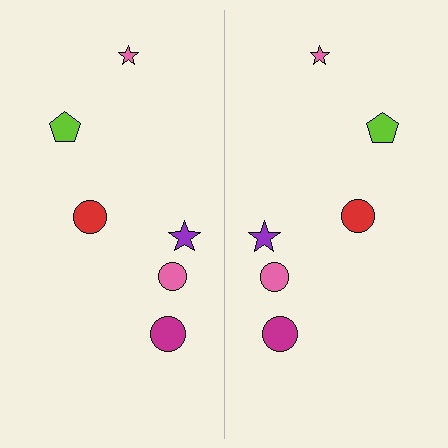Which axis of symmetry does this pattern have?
The pattern has a vertical axis of symmetry running through the center of the image.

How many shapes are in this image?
There are 12 shapes in this image.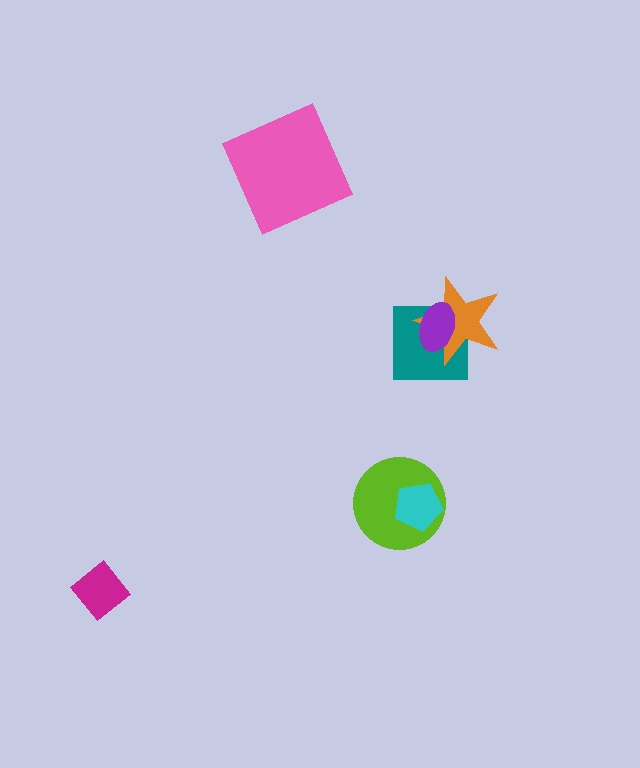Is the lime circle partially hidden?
Yes, it is partially covered by another shape.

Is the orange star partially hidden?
Yes, it is partially covered by another shape.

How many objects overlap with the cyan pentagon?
1 object overlaps with the cyan pentagon.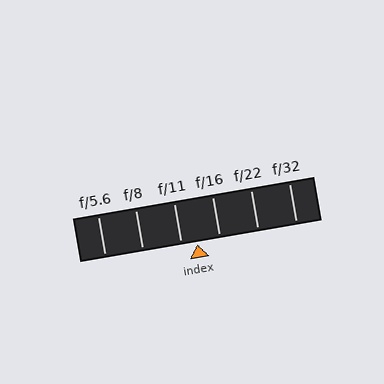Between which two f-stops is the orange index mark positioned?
The index mark is between f/11 and f/16.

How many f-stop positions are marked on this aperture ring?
There are 6 f-stop positions marked.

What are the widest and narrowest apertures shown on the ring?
The widest aperture shown is f/5.6 and the narrowest is f/32.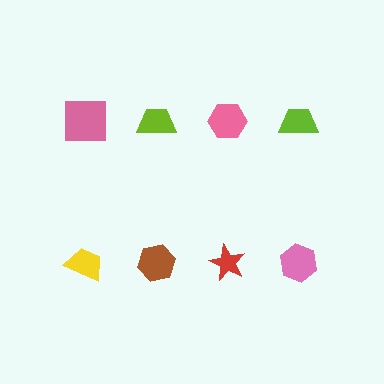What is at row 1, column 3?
A pink hexagon.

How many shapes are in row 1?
4 shapes.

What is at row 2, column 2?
A brown hexagon.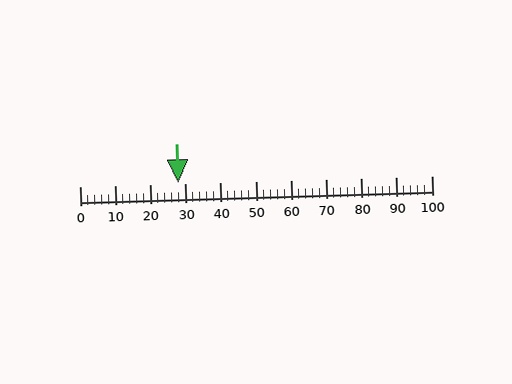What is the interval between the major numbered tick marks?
The major tick marks are spaced 10 units apart.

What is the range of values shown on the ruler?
The ruler shows values from 0 to 100.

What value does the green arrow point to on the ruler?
The green arrow points to approximately 28.